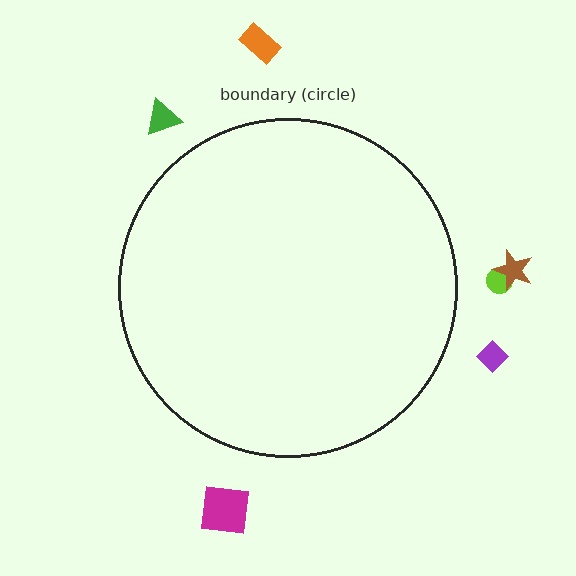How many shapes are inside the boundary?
0 inside, 6 outside.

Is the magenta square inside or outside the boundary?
Outside.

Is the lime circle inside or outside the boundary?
Outside.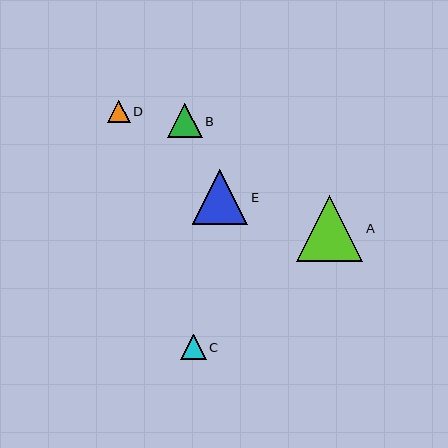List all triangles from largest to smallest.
From largest to smallest: A, E, B, C, D.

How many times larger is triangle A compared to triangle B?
Triangle A is approximately 1.9 times the size of triangle B.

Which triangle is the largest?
Triangle A is the largest with a size of approximately 66 pixels.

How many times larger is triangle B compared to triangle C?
Triangle B is approximately 1.4 times the size of triangle C.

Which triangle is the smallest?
Triangle D is the smallest with a size of approximately 22 pixels.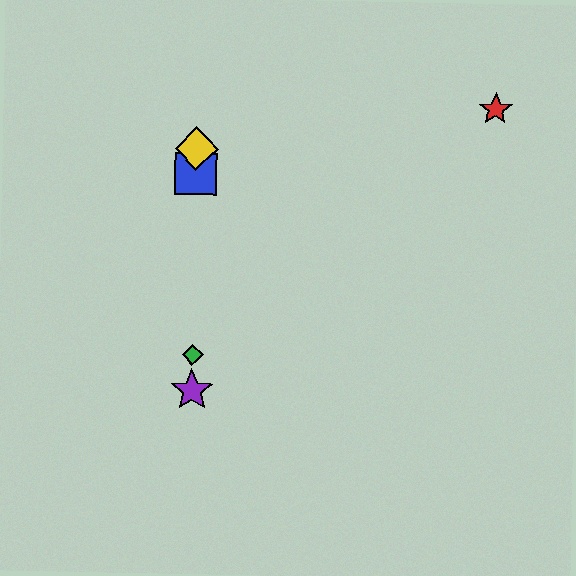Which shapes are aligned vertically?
The blue square, the green diamond, the yellow diamond, the purple star are aligned vertically.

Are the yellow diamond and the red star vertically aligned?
No, the yellow diamond is at x≈197 and the red star is at x≈496.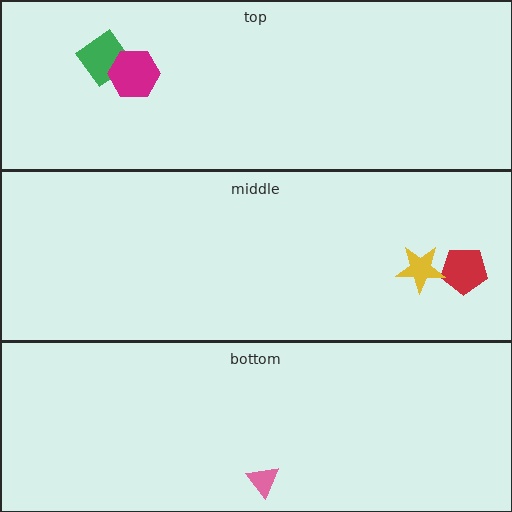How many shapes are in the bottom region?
1.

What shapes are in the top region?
The green diamond, the magenta hexagon.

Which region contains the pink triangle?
The bottom region.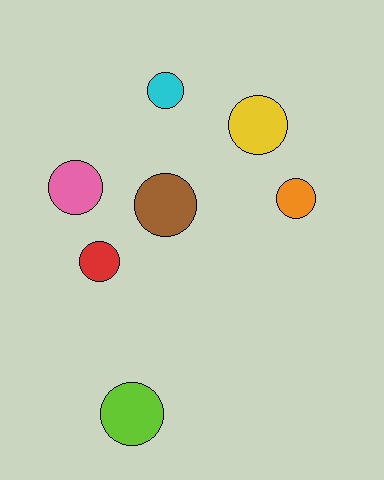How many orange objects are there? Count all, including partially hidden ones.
There is 1 orange object.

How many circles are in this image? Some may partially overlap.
There are 7 circles.